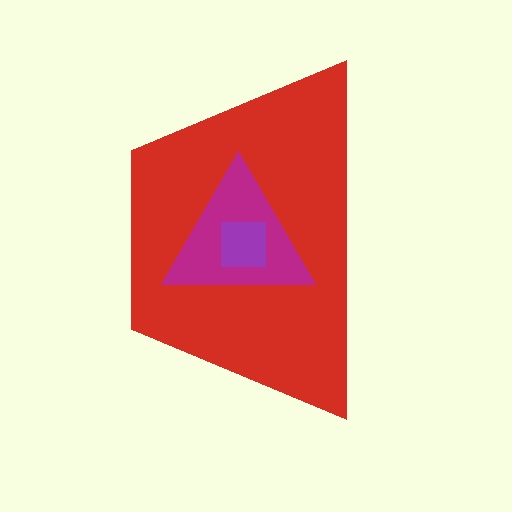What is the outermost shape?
The red trapezoid.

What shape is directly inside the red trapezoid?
The magenta triangle.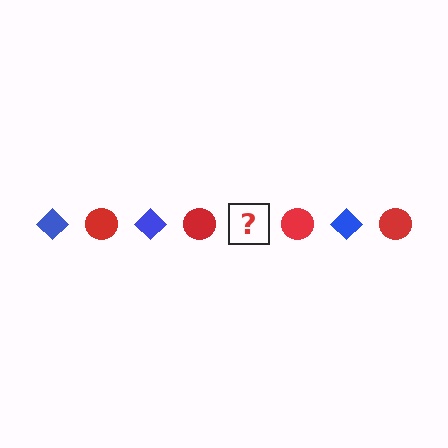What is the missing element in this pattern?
The missing element is a blue diamond.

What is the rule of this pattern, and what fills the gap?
The rule is that the pattern alternates between blue diamond and red circle. The gap should be filled with a blue diamond.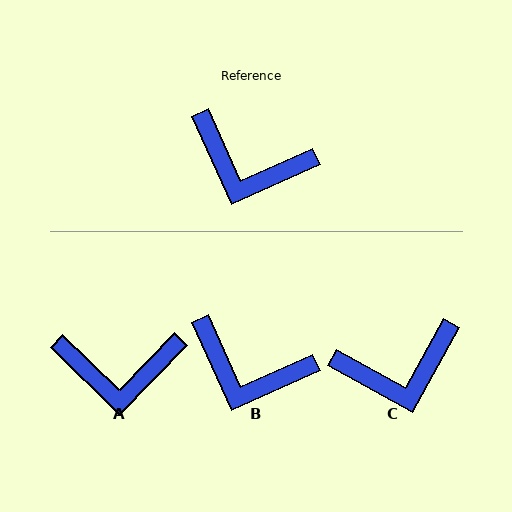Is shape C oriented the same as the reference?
No, it is off by about 37 degrees.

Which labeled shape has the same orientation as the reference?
B.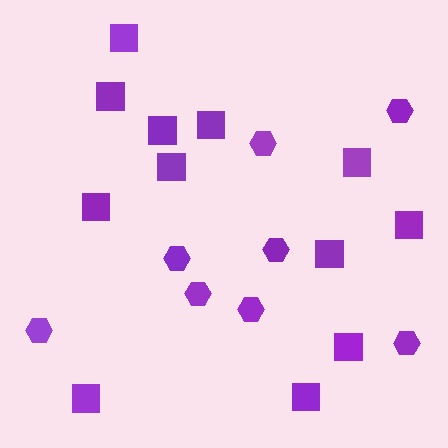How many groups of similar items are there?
There are 2 groups: one group of squares (12) and one group of hexagons (8).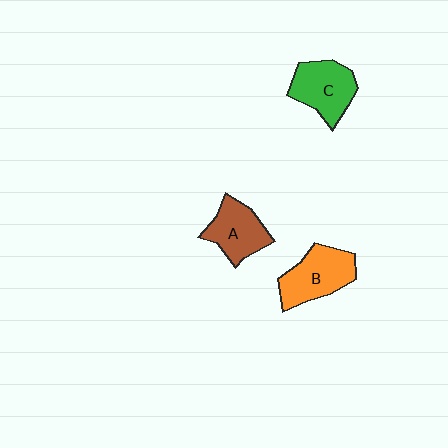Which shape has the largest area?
Shape B (orange).